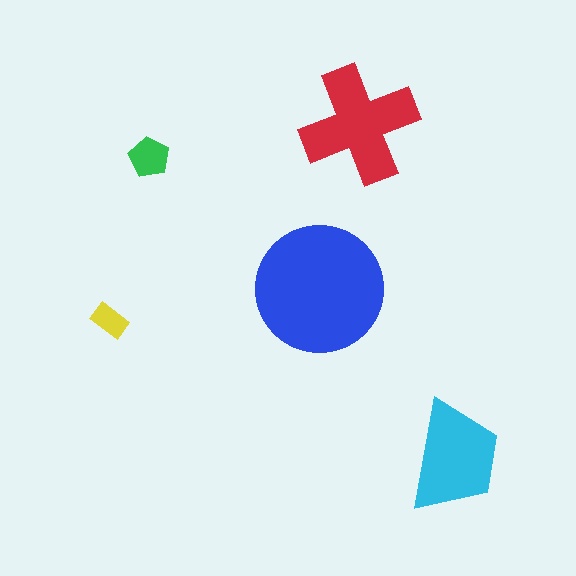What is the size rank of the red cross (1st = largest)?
2nd.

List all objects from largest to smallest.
The blue circle, the red cross, the cyan trapezoid, the green pentagon, the yellow rectangle.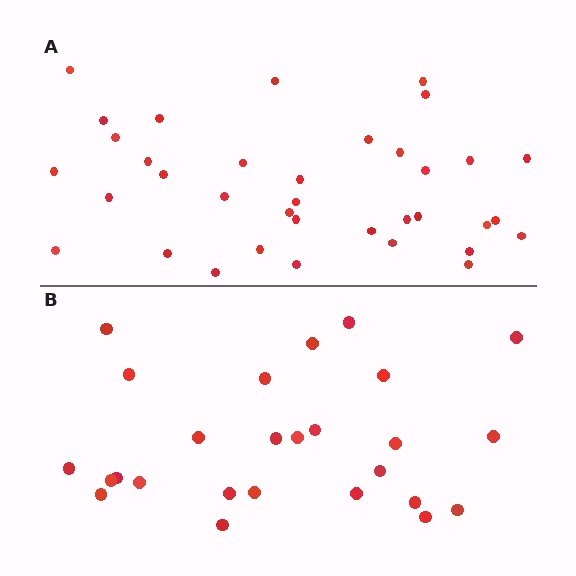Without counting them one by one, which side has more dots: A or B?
Region A (the top region) has more dots.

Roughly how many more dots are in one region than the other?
Region A has roughly 10 or so more dots than region B.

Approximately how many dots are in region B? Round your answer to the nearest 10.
About 30 dots. (The exact count is 26, which rounds to 30.)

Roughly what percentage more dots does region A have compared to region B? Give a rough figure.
About 40% more.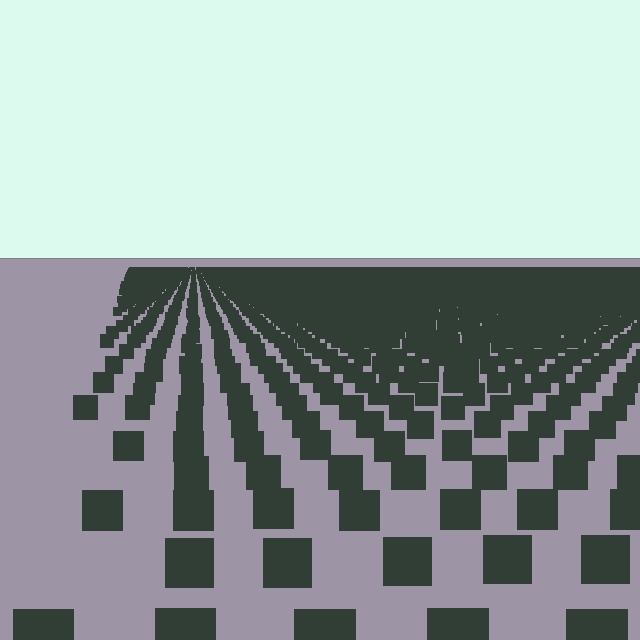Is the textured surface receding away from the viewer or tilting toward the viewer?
The surface is receding away from the viewer. Texture elements get smaller and denser toward the top.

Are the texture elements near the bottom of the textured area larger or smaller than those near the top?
Larger. Near the bottom, elements are closer to the viewer and appear at a bigger on-screen size.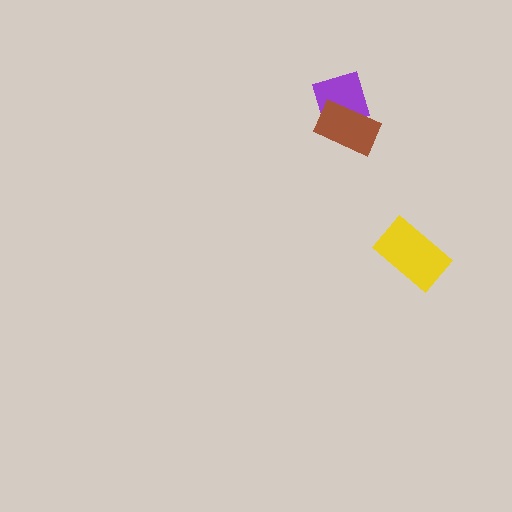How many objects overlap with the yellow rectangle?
0 objects overlap with the yellow rectangle.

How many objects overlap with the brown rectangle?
1 object overlaps with the brown rectangle.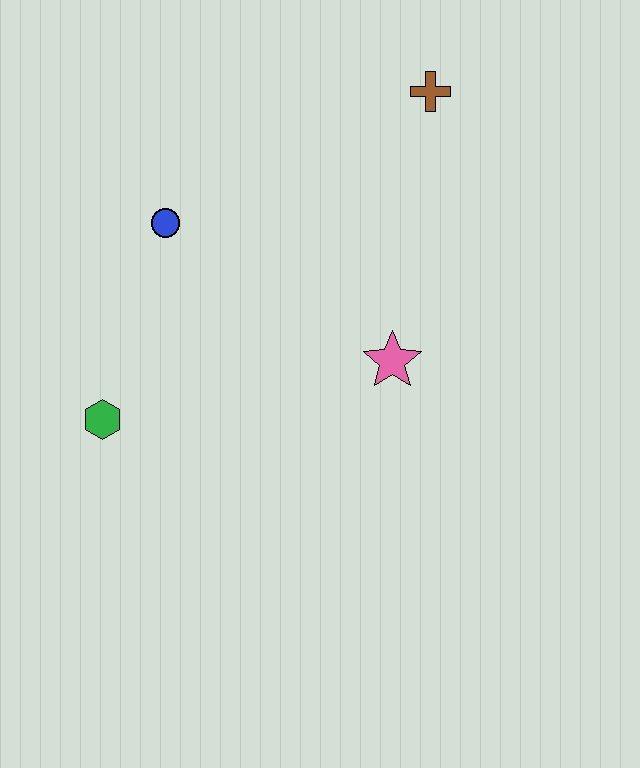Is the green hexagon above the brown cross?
No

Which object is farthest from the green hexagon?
The brown cross is farthest from the green hexagon.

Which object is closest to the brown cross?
The pink star is closest to the brown cross.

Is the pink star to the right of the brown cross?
No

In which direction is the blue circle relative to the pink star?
The blue circle is to the left of the pink star.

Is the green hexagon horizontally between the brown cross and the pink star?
No